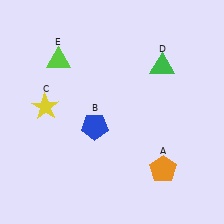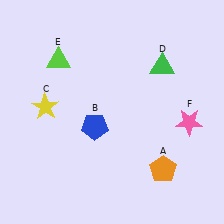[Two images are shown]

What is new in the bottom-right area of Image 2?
A pink star (F) was added in the bottom-right area of Image 2.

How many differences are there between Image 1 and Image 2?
There is 1 difference between the two images.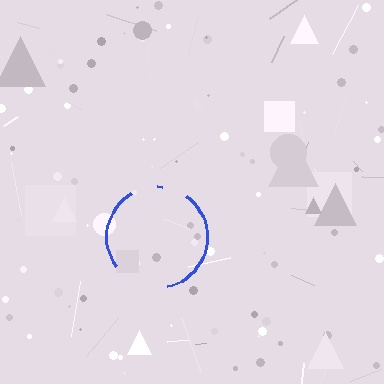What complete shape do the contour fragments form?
The contour fragments form a circle.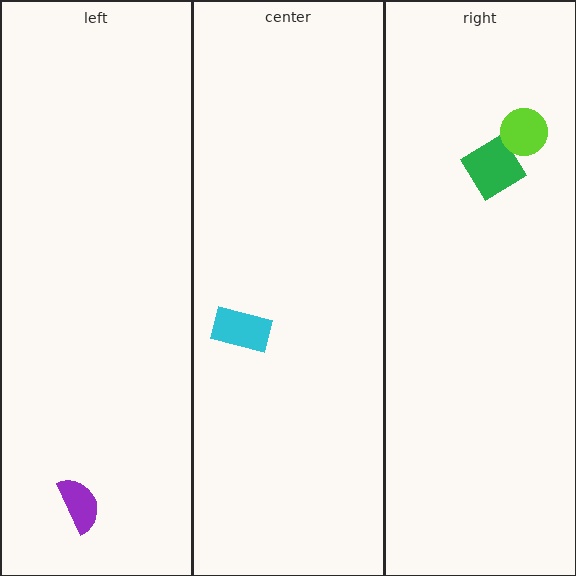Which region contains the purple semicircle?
The left region.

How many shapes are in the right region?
2.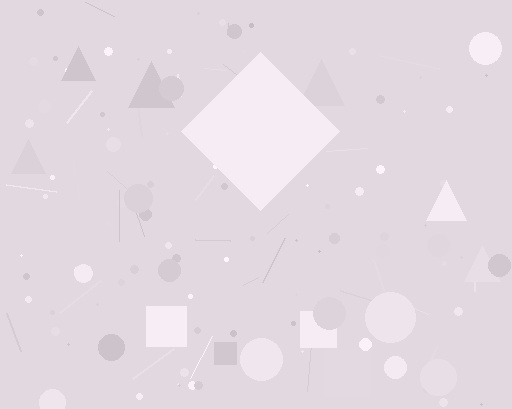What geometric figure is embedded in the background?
A diamond is embedded in the background.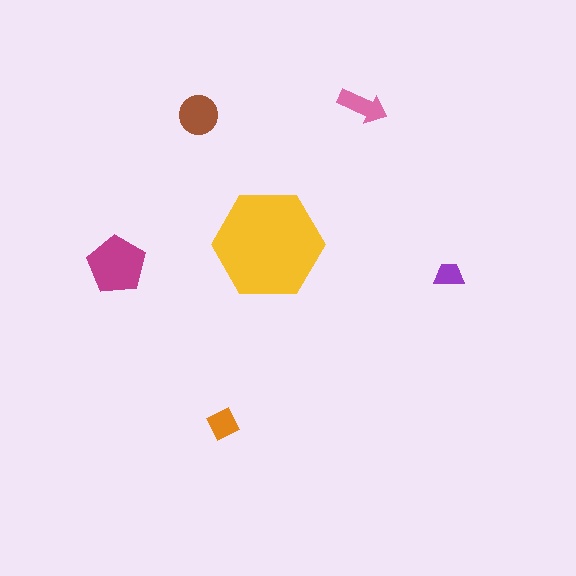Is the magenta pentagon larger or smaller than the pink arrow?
Larger.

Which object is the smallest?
The purple trapezoid.